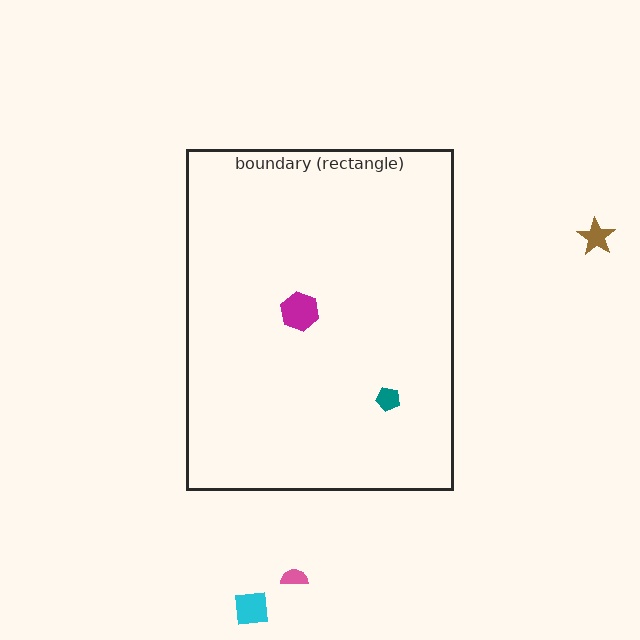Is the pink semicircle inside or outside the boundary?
Outside.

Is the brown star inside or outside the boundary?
Outside.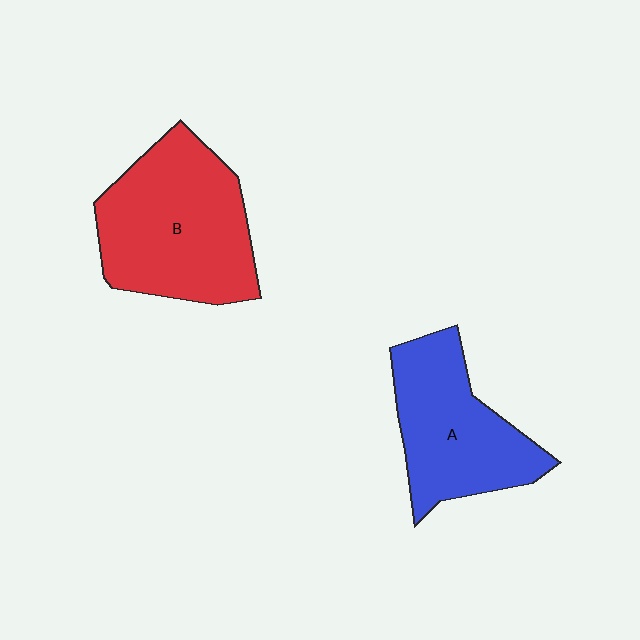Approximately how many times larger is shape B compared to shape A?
Approximately 1.3 times.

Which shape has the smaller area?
Shape A (blue).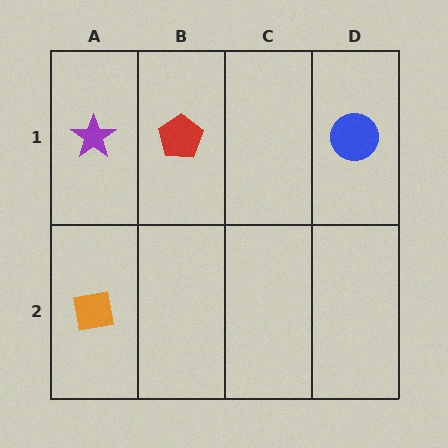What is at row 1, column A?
A purple star.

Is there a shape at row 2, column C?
No, that cell is empty.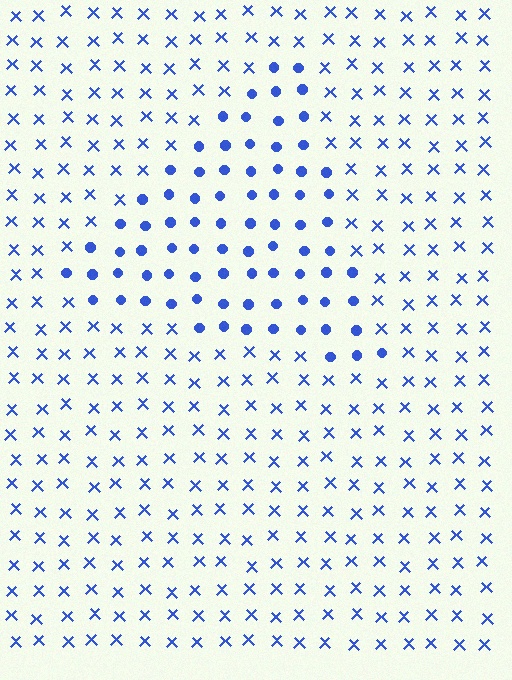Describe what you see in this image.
The image is filled with small blue elements arranged in a uniform grid. A triangle-shaped region contains circles, while the surrounding area contains X marks. The boundary is defined purely by the change in element shape.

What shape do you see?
I see a triangle.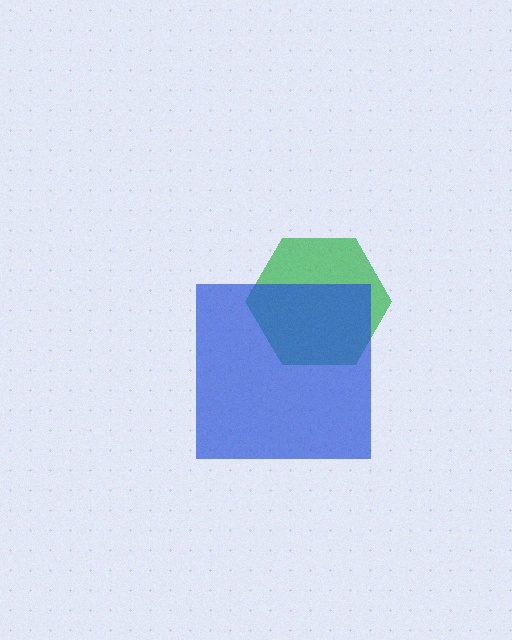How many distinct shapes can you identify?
There are 2 distinct shapes: a green hexagon, a blue square.